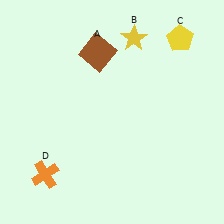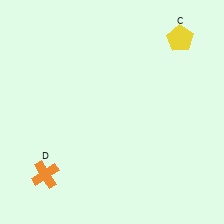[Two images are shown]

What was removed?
The brown square (A), the yellow star (B) were removed in Image 2.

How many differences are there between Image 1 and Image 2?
There are 2 differences between the two images.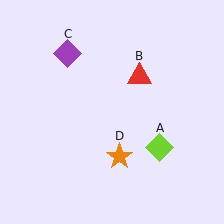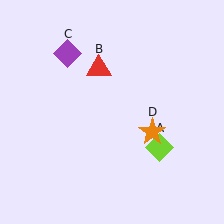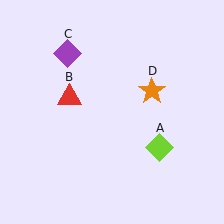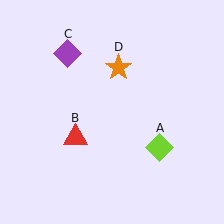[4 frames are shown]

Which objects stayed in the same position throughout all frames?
Lime diamond (object A) and purple diamond (object C) remained stationary.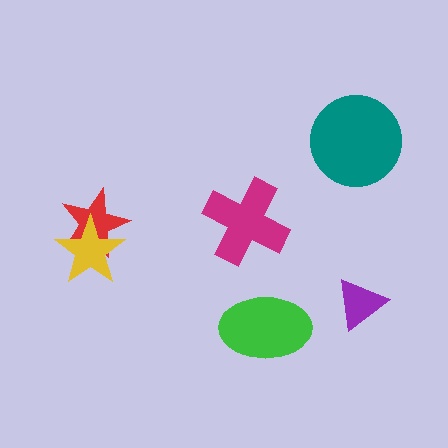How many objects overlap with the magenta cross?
0 objects overlap with the magenta cross.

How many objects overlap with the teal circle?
0 objects overlap with the teal circle.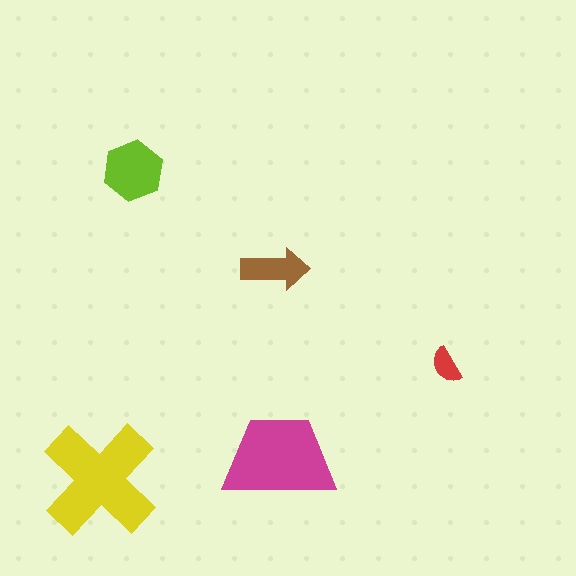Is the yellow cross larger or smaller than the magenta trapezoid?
Larger.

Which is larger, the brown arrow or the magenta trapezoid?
The magenta trapezoid.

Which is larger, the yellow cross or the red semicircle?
The yellow cross.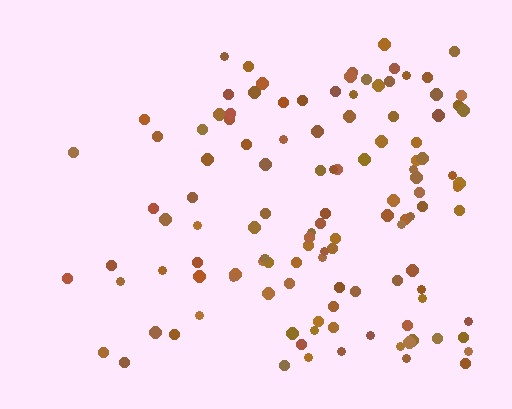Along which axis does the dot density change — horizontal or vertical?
Horizontal.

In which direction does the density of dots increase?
From left to right, with the right side densest.